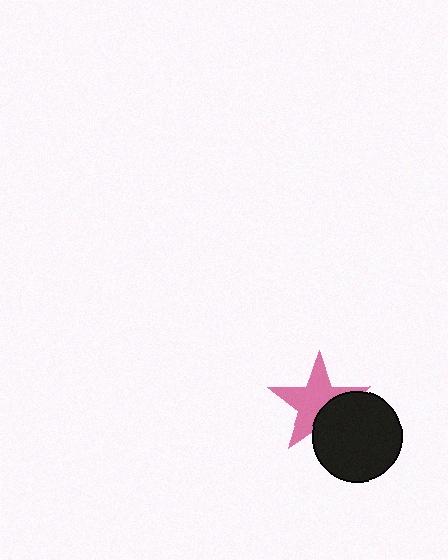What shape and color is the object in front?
The object in front is a black circle.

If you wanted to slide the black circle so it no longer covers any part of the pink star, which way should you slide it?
Slide it toward the lower-right — that is the most direct way to separate the two shapes.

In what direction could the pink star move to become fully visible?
The pink star could move toward the upper-left. That would shift it out from behind the black circle entirely.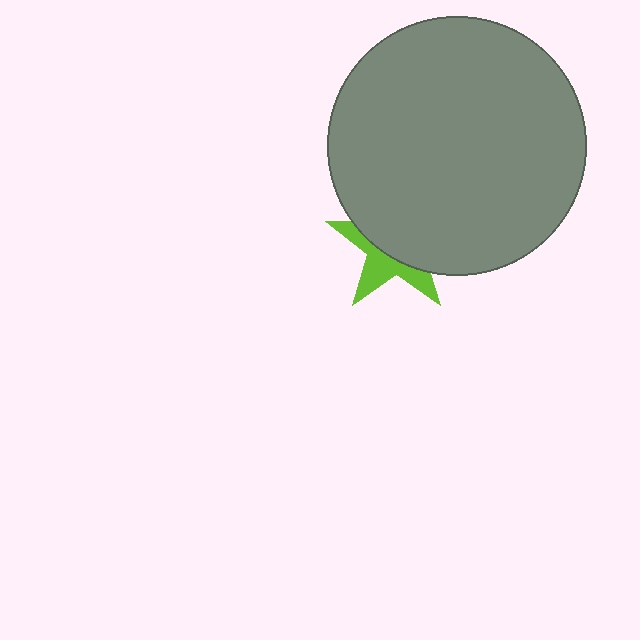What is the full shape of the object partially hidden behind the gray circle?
The partially hidden object is a lime star.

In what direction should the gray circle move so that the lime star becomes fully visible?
The gray circle should move up. That is the shortest direction to clear the overlap and leave the lime star fully visible.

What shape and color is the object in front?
The object in front is a gray circle.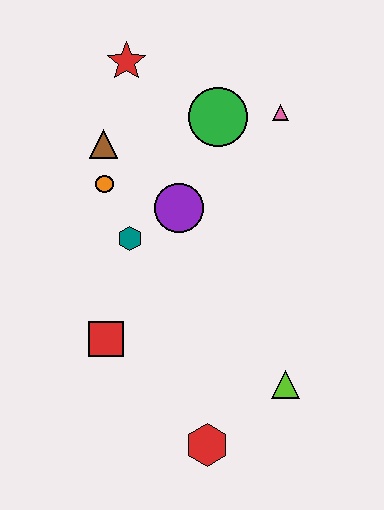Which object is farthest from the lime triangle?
The red star is farthest from the lime triangle.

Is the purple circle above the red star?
No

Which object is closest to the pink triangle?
The green circle is closest to the pink triangle.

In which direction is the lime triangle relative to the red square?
The lime triangle is to the right of the red square.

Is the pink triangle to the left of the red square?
No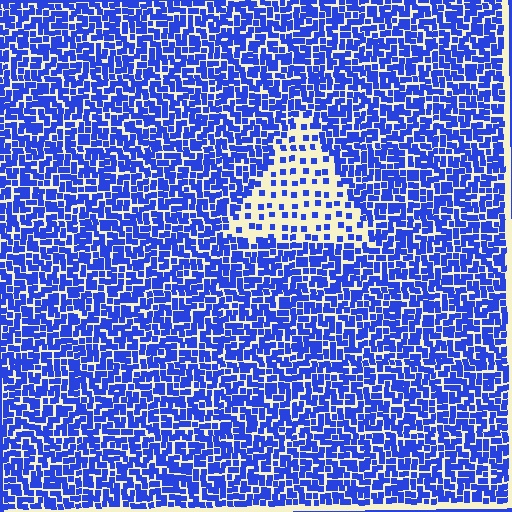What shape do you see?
I see a triangle.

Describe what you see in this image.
The image contains small blue elements arranged at two different densities. A triangle-shaped region is visible where the elements are less densely packed than the surrounding area.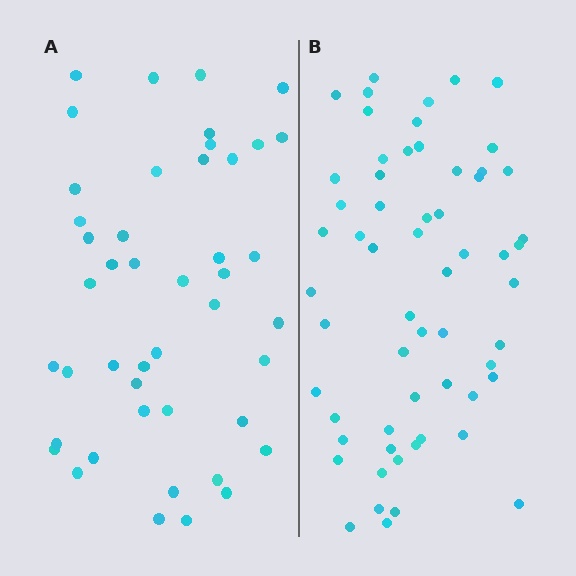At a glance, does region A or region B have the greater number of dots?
Region B (the right region) has more dots.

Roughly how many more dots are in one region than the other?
Region B has approximately 15 more dots than region A.